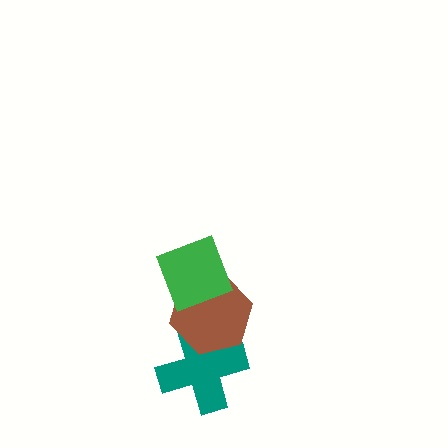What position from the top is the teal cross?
The teal cross is 3rd from the top.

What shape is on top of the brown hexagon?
The green diamond is on top of the brown hexagon.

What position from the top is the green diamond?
The green diamond is 1st from the top.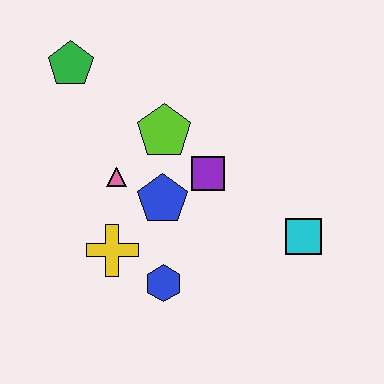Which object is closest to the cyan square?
The purple square is closest to the cyan square.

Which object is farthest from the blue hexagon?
The green pentagon is farthest from the blue hexagon.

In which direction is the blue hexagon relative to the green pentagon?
The blue hexagon is below the green pentagon.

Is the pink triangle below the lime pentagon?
Yes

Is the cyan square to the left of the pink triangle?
No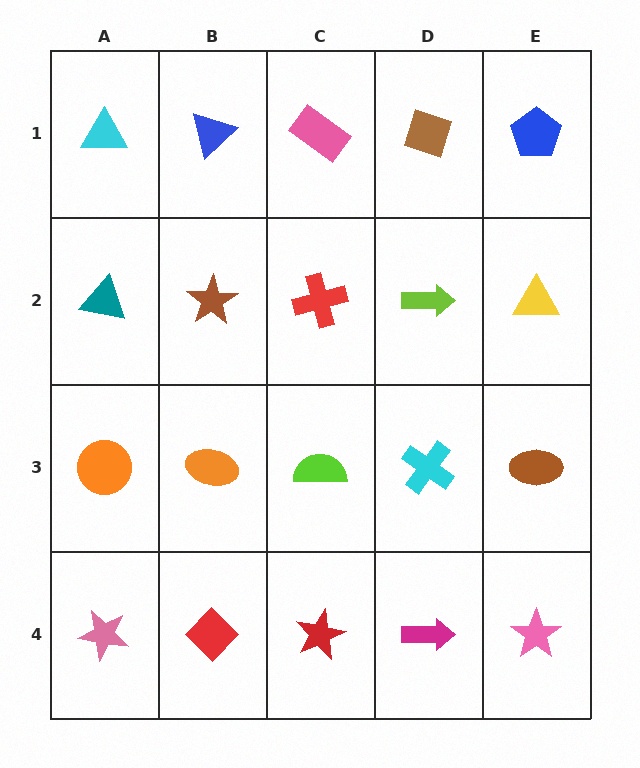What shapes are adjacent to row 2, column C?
A pink rectangle (row 1, column C), a lime semicircle (row 3, column C), a brown star (row 2, column B), a lime arrow (row 2, column D).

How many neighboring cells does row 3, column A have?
3.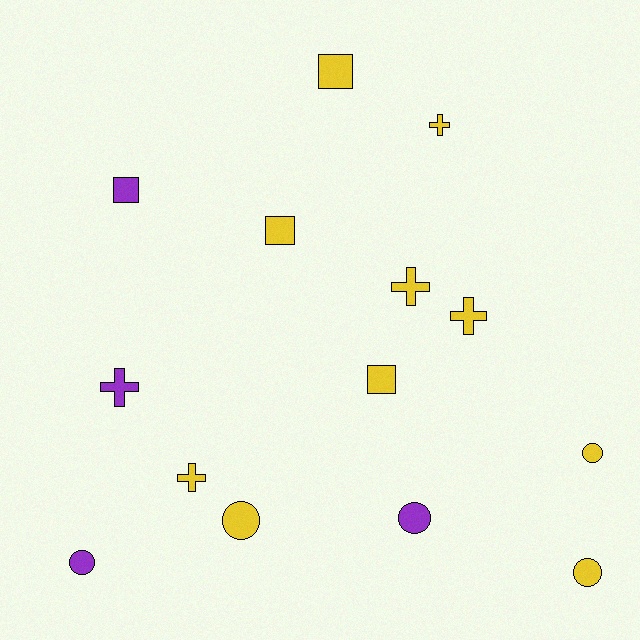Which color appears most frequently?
Yellow, with 10 objects.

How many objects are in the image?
There are 14 objects.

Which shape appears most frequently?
Cross, with 5 objects.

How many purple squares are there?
There is 1 purple square.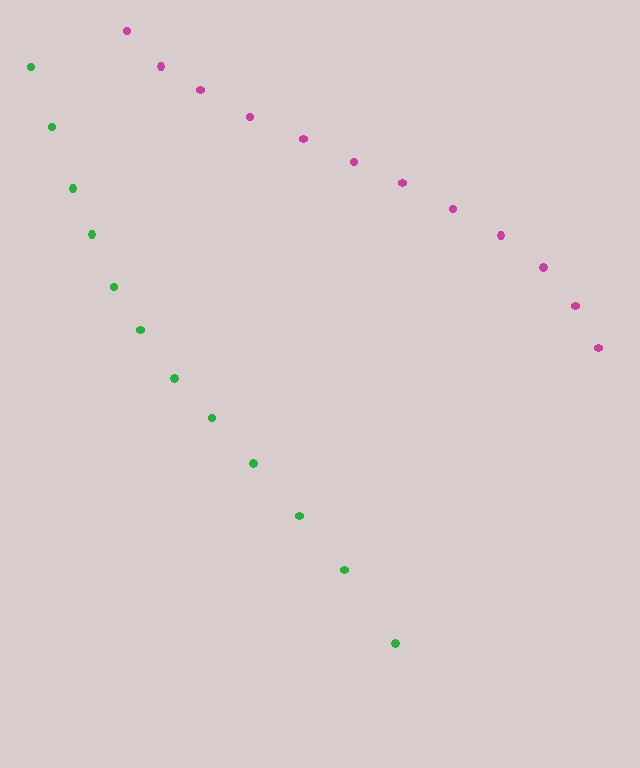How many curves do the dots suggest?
There are 2 distinct paths.